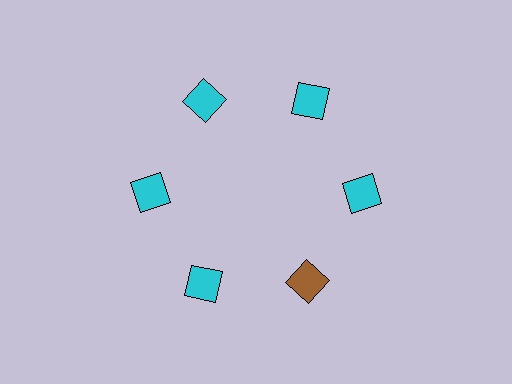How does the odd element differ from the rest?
It has a different color: brown instead of cyan.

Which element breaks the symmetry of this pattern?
The brown diamond at roughly the 5 o'clock position breaks the symmetry. All other shapes are cyan diamonds.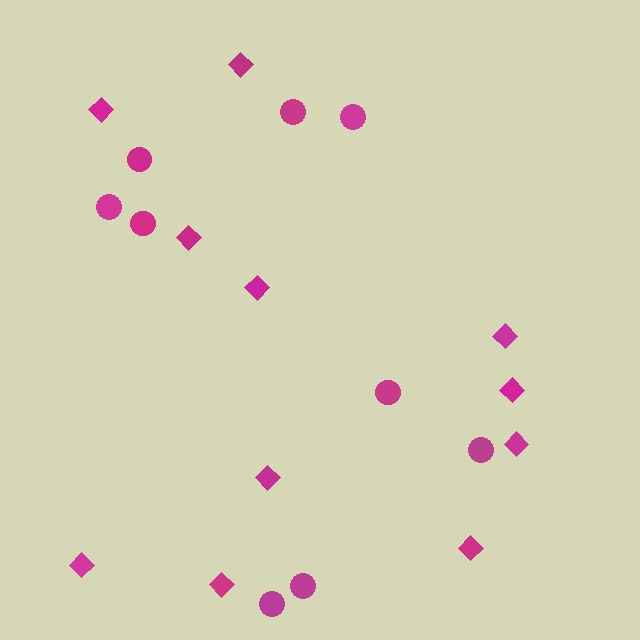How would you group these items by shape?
There are 2 groups: one group of diamonds (11) and one group of circles (9).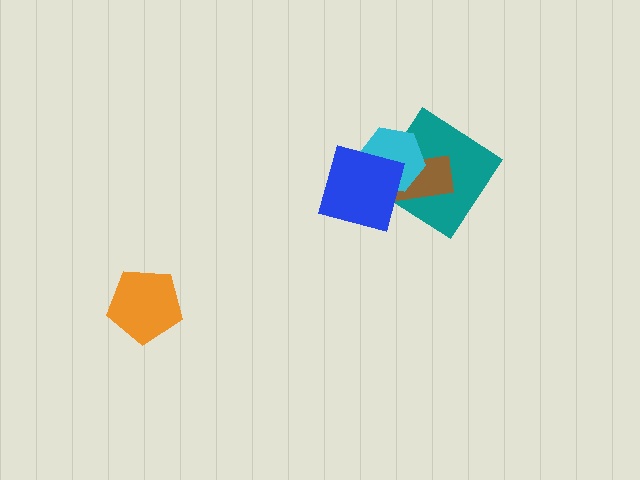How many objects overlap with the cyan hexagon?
3 objects overlap with the cyan hexagon.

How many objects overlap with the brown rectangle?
2 objects overlap with the brown rectangle.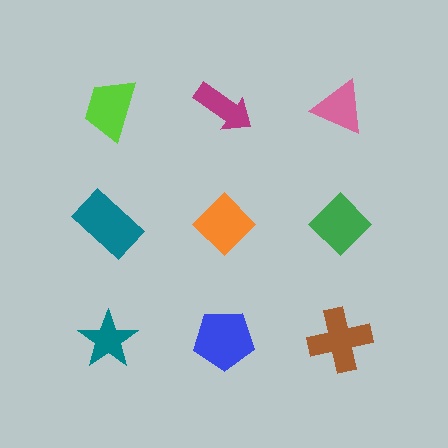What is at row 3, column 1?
A teal star.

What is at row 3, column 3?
A brown cross.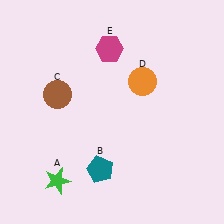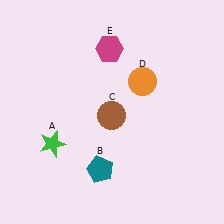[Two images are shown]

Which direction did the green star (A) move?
The green star (A) moved up.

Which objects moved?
The objects that moved are: the green star (A), the brown circle (C).